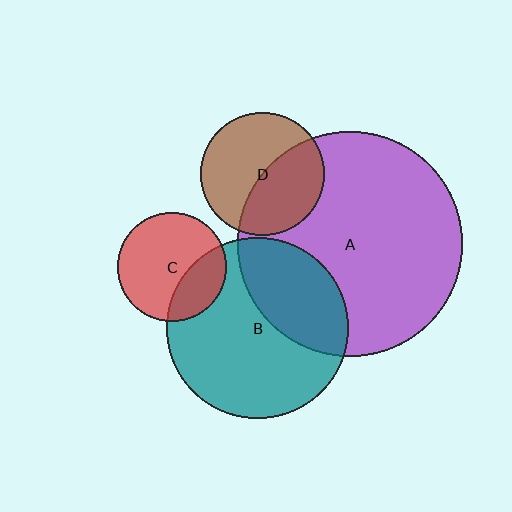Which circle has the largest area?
Circle A (purple).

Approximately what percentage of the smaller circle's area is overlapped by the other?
Approximately 35%.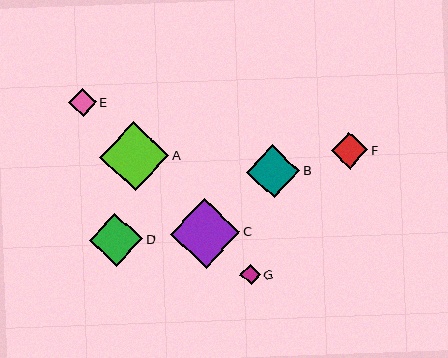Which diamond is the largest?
Diamond C is the largest with a size of approximately 70 pixels.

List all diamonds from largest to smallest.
From largest to smallest: C, A, B, D, F, E, G.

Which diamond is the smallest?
Diamond G is the smallest with a size of approximately 21 pixels.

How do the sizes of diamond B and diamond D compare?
Diamond B and diamond D are approximately the same size.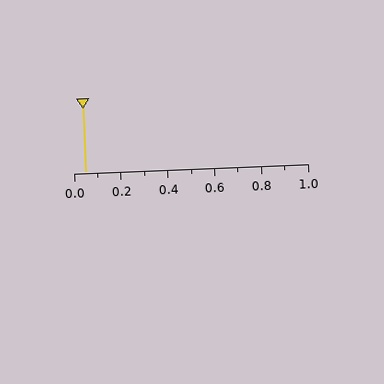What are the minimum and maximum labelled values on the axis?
The axis runs from 0.0 to 1.0.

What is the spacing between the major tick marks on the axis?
The major ticks are spaced 0.2 apart.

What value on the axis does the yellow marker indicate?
The marker indicates approximately 0.05.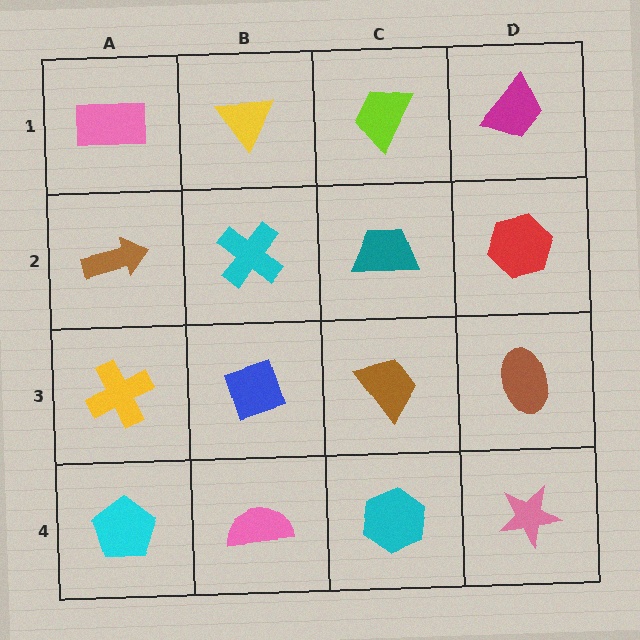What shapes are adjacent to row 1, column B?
A cyan cross (row 2, column B), a pink rectangle (row 1, column A), a lime trapezoid (row 1, column C).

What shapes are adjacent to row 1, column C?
A teal trapezoid (row 2, column C), a yellow triangle (row 1, column B), a magenta trapezoid (row 1, column D).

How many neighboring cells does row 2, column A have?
3.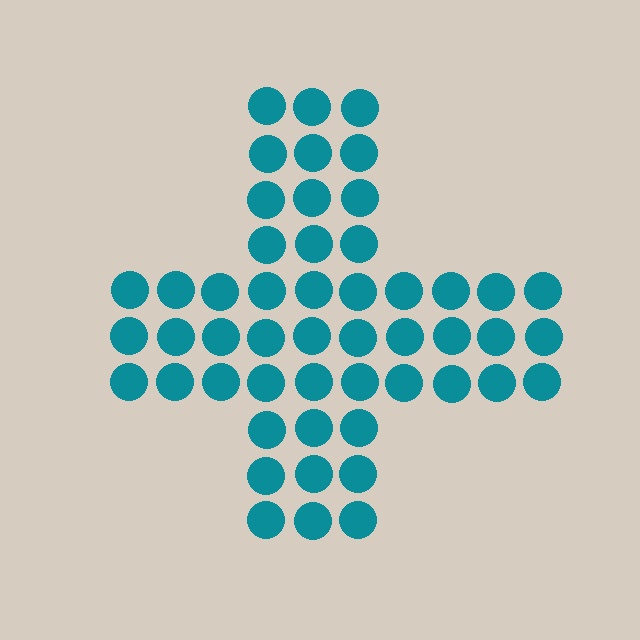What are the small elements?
The small elements are circles.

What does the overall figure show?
The overall figure shows a cross.